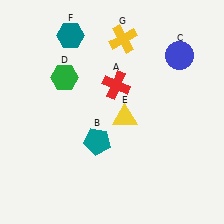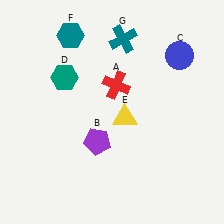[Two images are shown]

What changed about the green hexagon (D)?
In Image 1, D is green. In Image 2, it changed to teal.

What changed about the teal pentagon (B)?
In Image 1, B is teal. In Image 2, it changed to purple.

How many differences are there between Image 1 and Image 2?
There are 3 differences between the two images.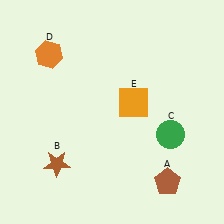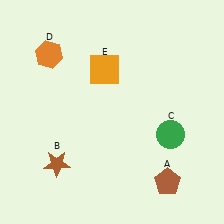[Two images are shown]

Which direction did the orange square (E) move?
The orange square (E) moved up.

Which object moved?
The orange square (E) moved up.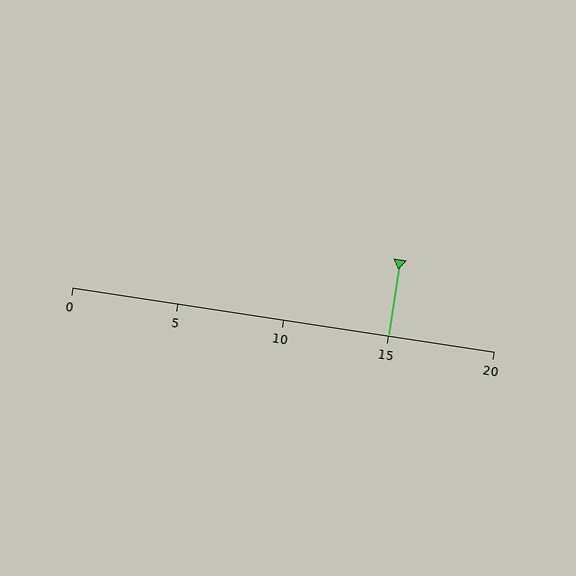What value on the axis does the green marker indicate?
The marker indicates approximately 15.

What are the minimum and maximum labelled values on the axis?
The axis runs from 0 to 20.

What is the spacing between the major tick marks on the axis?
The major ticks are spaced 5 apart.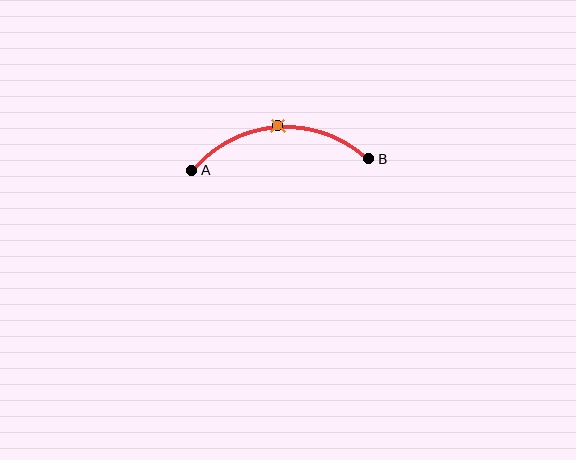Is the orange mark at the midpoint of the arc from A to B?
Yes. The orange mark lies on the arc at equal arc-length from both A and B — it is the arc midpoint.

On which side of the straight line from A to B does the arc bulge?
The arc bulges above the straight line connecting A and B.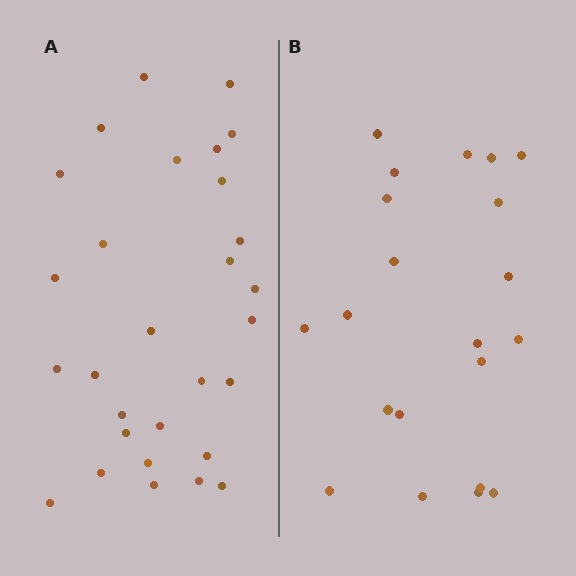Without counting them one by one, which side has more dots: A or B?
Region A (the left region) has more dots.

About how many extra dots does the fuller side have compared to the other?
Region A has roughly 8 or so more dots than region B.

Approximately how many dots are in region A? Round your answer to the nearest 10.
About 30 dots. (The exact count is 29, which rounds to 30.)